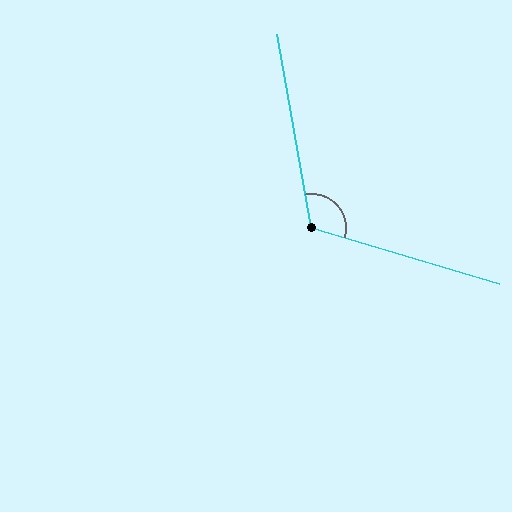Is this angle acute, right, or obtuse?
It is obtuse.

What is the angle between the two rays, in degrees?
Approximately 116 degrees.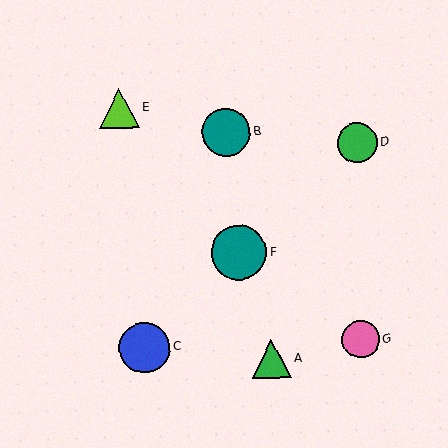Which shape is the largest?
The teal circle (labeled F) is the largest.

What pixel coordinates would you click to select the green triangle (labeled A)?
Click at (272, 359) to select the green triangle A.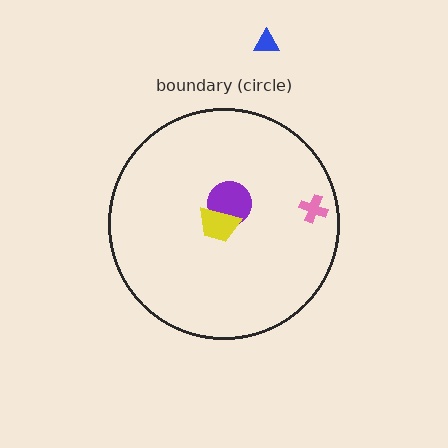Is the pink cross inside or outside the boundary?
Inside.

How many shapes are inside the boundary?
3 inside, 1 outside.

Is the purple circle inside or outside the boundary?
Inside.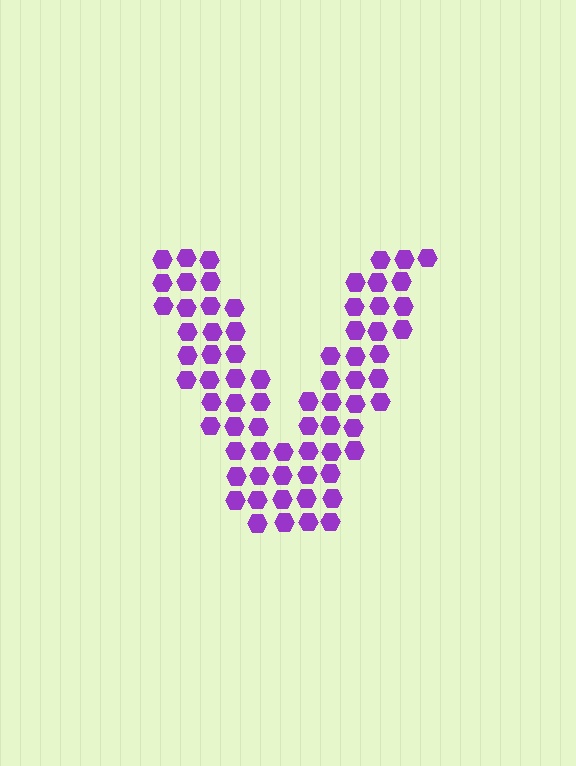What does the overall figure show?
The overall figure shows the letter V.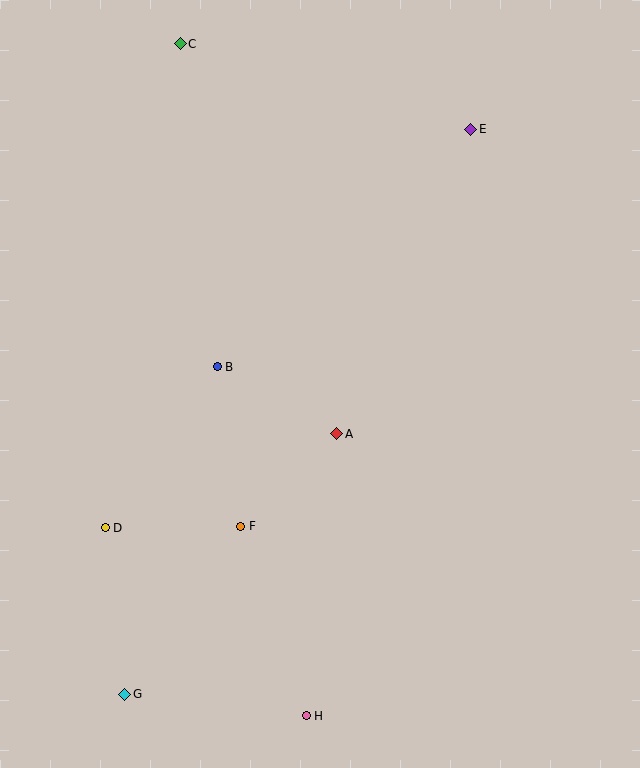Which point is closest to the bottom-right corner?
Point H is closest to the bottom-right corner.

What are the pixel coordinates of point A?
Point A is at (337, 434).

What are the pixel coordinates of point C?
Point C is at (180, 44).